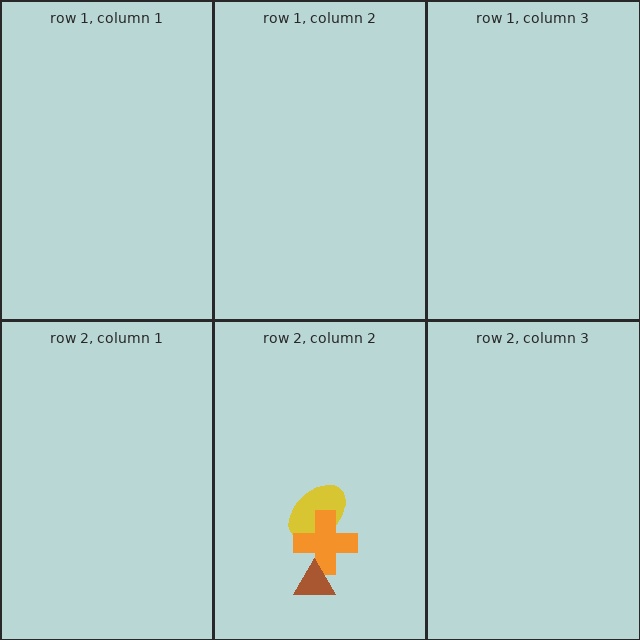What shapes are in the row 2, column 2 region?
The yellow ellipse, the orange cross, the brown triangle.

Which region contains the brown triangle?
The row 2, column 2 region.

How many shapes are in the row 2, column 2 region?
3.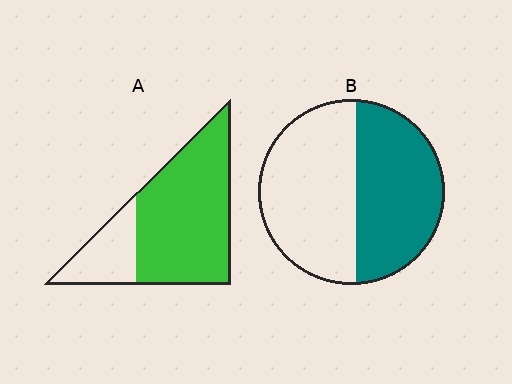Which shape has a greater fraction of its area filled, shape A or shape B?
Shape A.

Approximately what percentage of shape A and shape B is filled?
A is approximately 75% and B is approximately 45%.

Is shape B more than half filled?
Roughly half.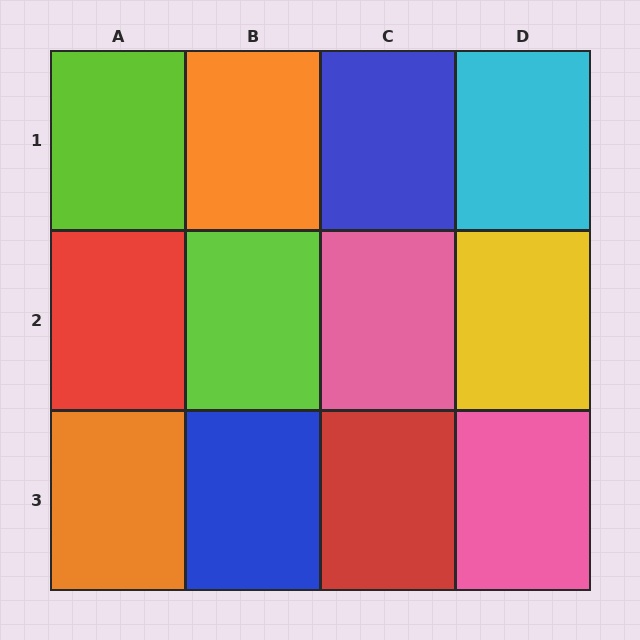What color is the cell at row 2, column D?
Yellow.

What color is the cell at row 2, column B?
Lime.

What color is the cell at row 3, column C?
Red.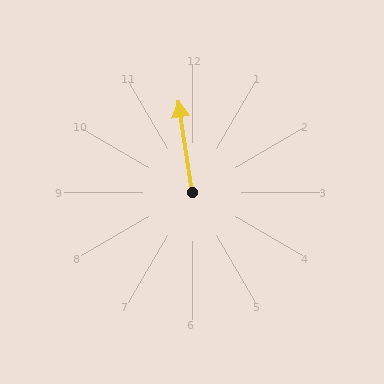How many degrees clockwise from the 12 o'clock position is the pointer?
Approximately 351 degrees.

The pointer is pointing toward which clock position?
Roughly 12 o'clock.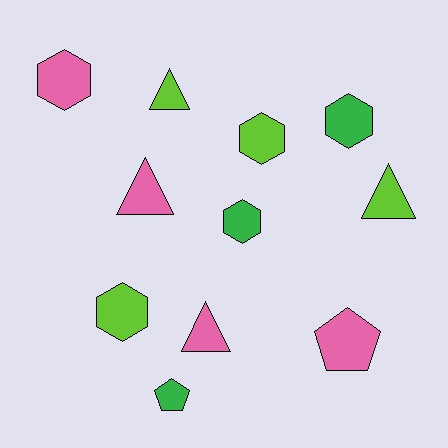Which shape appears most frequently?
Hexagon, with 5 objects.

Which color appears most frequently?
Lime, with 4 objects.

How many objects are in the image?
There are 11 objects.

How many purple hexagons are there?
There are no purple hexagons.